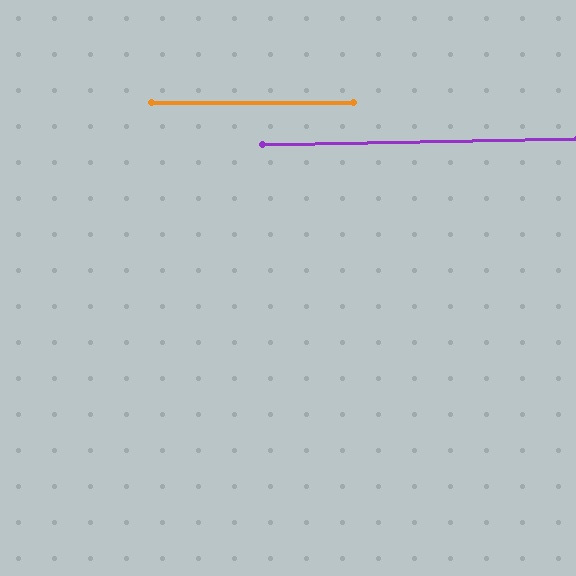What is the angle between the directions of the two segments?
Approximately 1 degree.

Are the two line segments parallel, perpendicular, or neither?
Parallel — their directions differ by only 1.2°.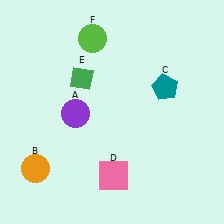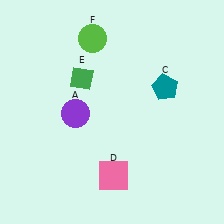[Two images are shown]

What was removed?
The orange circle (B) was removed in Image 2.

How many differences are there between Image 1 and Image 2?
There is 1 difference between the two images.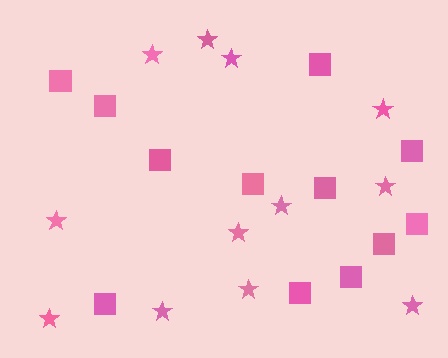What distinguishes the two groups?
There are 2 groups: one group of stars (12) and one group of squares (12).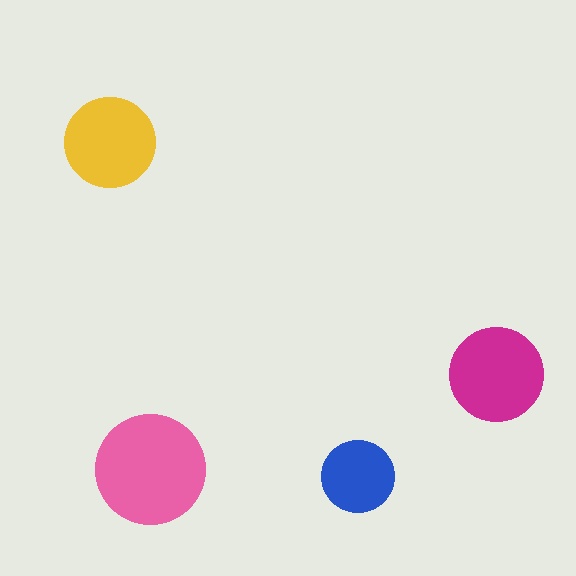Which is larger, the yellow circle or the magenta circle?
The magenta one.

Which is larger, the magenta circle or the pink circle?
The pink one.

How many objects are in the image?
There are 4 objects in the image.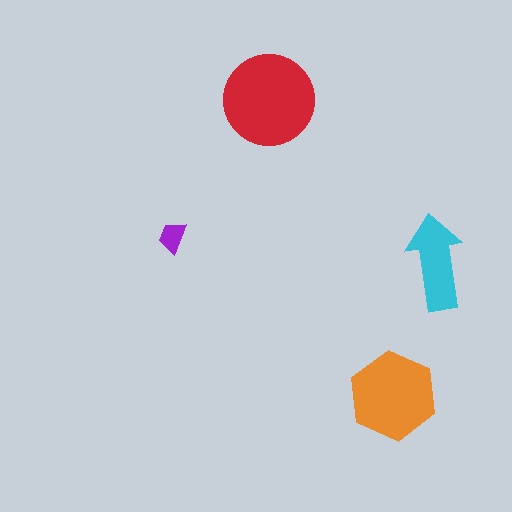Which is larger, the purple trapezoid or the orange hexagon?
The orange hexagon.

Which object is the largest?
The red circle.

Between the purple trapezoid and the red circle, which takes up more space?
The red circle.